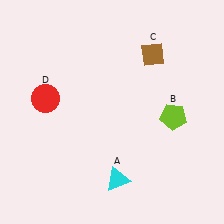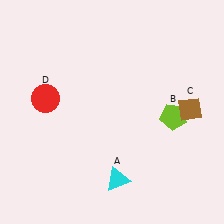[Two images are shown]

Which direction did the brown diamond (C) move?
The brown diamond (C) moved down.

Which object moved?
The brown diamond (C) moved down.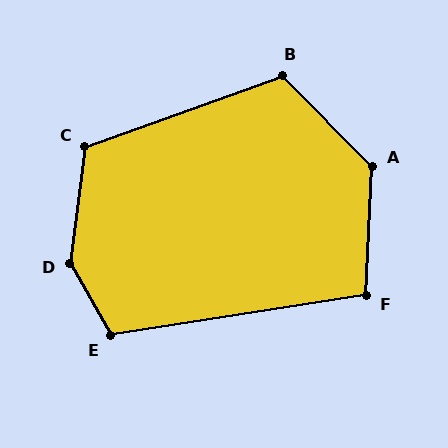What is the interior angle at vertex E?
Approximately 110 degrees (obtuse).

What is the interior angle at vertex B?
Approximately 115 degrees (obtuse).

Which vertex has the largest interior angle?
D, at approximately 143 degrees.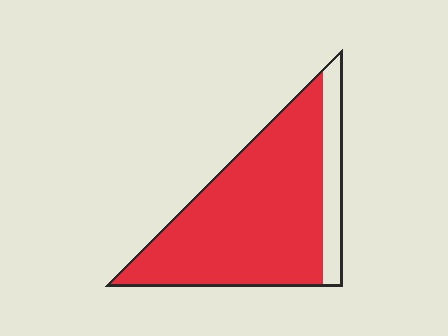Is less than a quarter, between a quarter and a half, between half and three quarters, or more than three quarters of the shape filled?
More than three quarters.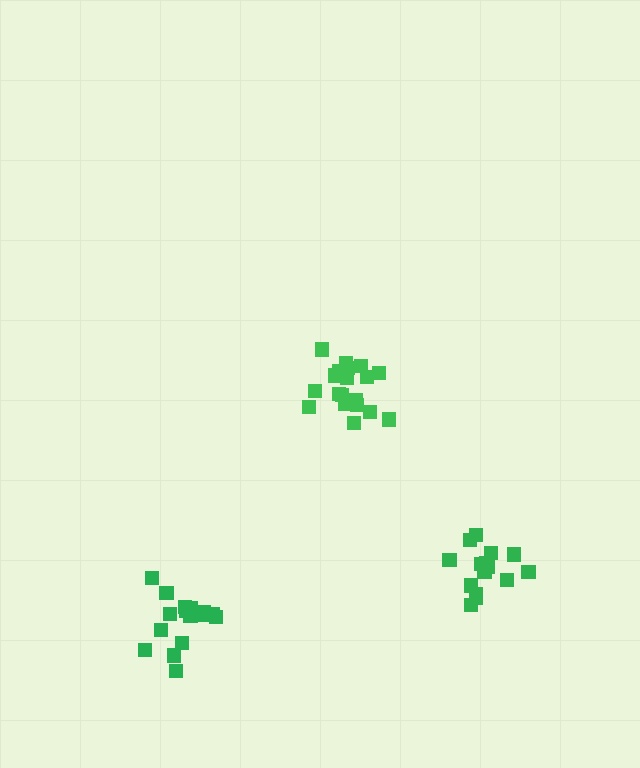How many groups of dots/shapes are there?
There are 3 groups.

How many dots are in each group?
Group 1: 15 dots, Group 2: 16 dots, Group 3: 20 dots (51 total).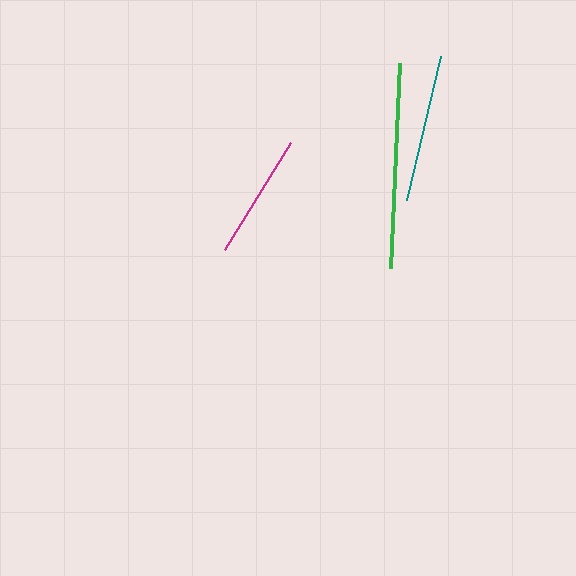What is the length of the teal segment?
The teal segment is approximately 148 pixels long.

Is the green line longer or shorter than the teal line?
The green line is longer than the teal line.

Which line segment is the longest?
The green line is the longest at approximately 205 pixels.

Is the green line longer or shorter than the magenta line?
The green line is longer than the magenta line.